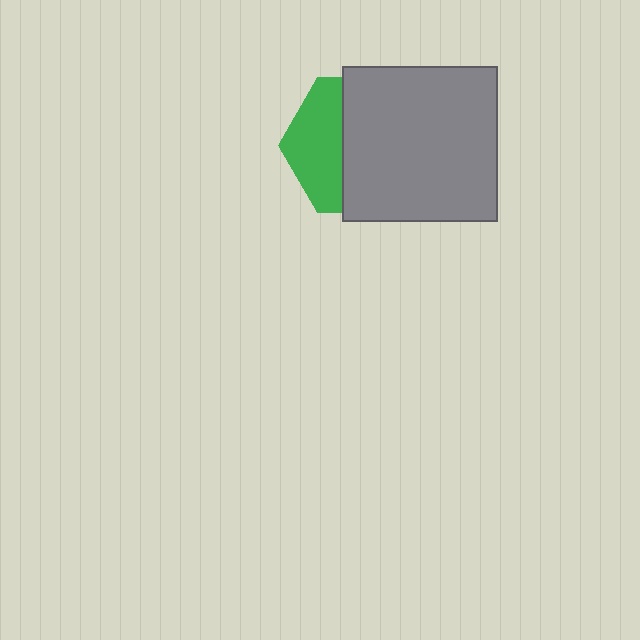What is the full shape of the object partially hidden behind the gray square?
The partially hidden object is a green hexagon.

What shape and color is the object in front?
The object in front is a gray square.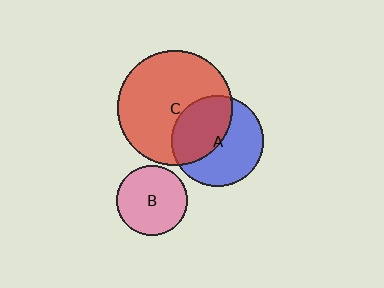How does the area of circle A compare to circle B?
Approximately 1.7 times.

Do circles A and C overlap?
Yes.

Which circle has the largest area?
Circle C (red).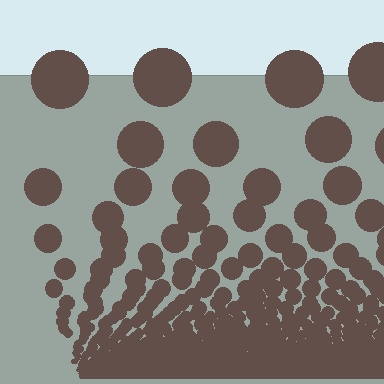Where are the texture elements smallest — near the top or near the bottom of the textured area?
Near the bottom.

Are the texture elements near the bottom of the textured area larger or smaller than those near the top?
Smaller. The gradient is inverted — elements near the bottom are smaller and denser.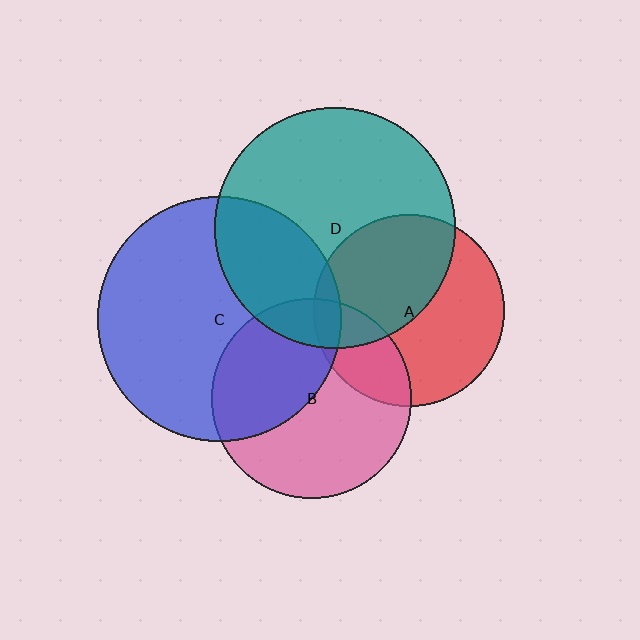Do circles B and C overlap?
Yes.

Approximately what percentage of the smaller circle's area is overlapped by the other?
Approximately 40%.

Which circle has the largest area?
Circle C (blue).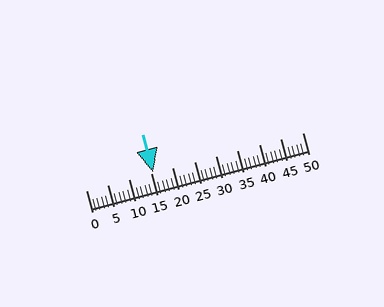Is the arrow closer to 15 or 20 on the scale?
The arrow is closer to 15.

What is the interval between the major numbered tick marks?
The major tick marks are spaced 5 units apart.